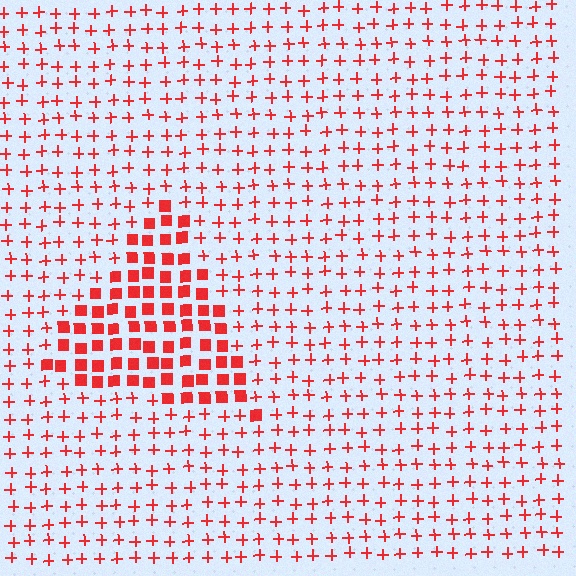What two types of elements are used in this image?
The image uses squares inside the triangle region and plus signs outside it.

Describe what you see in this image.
The image is filled with small red elements arranged in a uniform grid. A triangle-shaped region contains squares, while the surrounding area contains plus signs. The boundary is defined purely by the change in element shape.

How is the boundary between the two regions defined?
The boundary is defined by a change in element shape: squares inside vs. plus signs outside. All elements share the same color and spacing.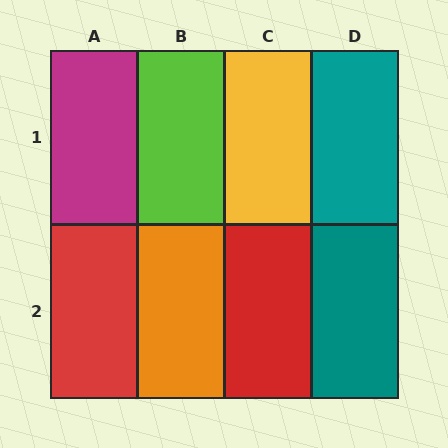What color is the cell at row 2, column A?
Red.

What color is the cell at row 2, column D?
Teal.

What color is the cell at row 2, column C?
Red.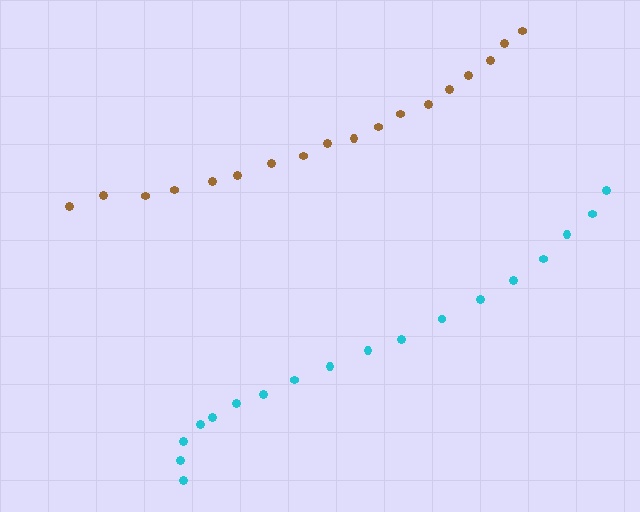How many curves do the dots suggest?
There are 2 distinct paths.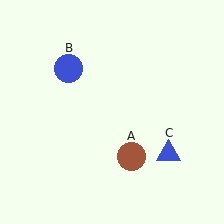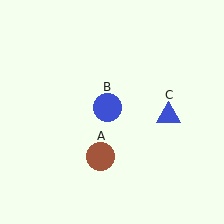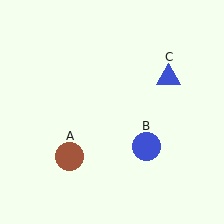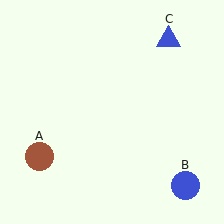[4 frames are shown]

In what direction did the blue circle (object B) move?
The blue circle (object B) moved down and to the right.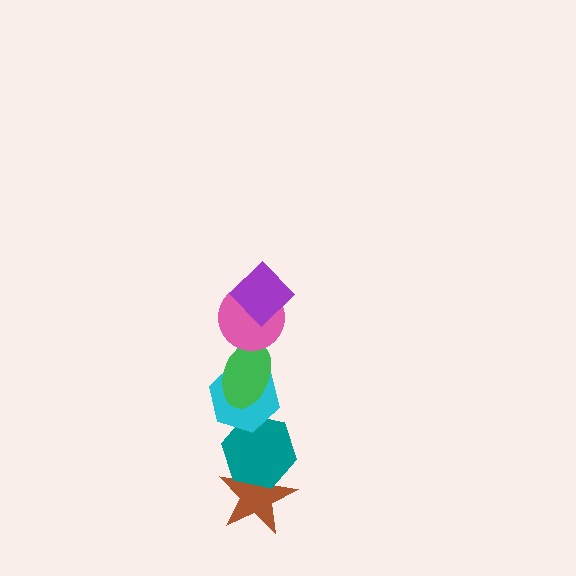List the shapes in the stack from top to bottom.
From top to bottom: the purple diamond, the pink circle, the green ellipse, the cyan hexagon, the teal hexagon, the brown star.